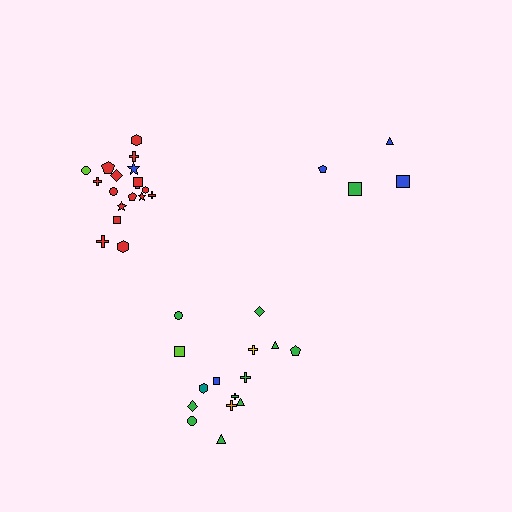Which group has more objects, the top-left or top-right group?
The top-left group.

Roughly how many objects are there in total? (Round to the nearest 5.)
Roughly 35 objects in total.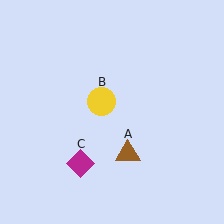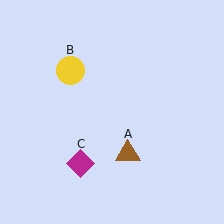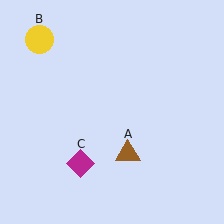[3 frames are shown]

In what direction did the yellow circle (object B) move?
The yellow circle (object B) moved up and to the left.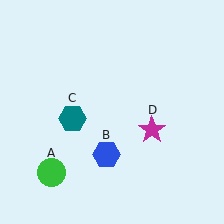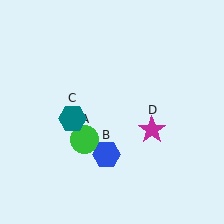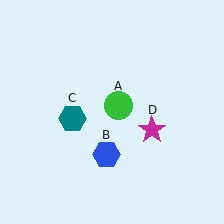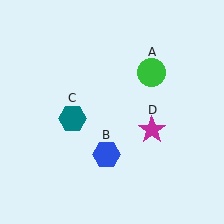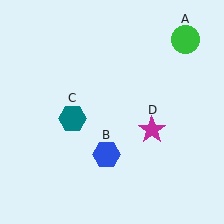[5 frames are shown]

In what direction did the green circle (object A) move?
The green circle (object A) moved up and to the right.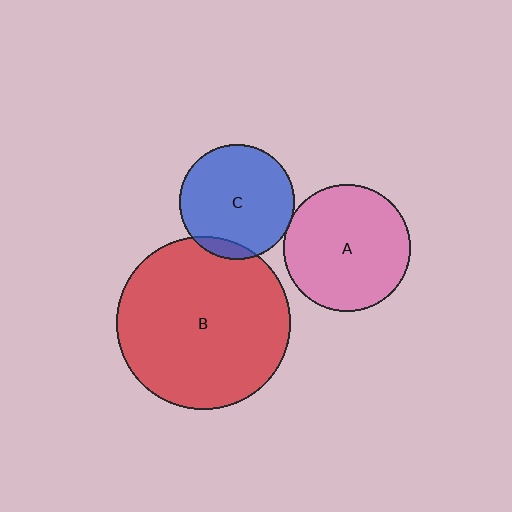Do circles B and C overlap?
Yes.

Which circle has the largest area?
Circle B (red).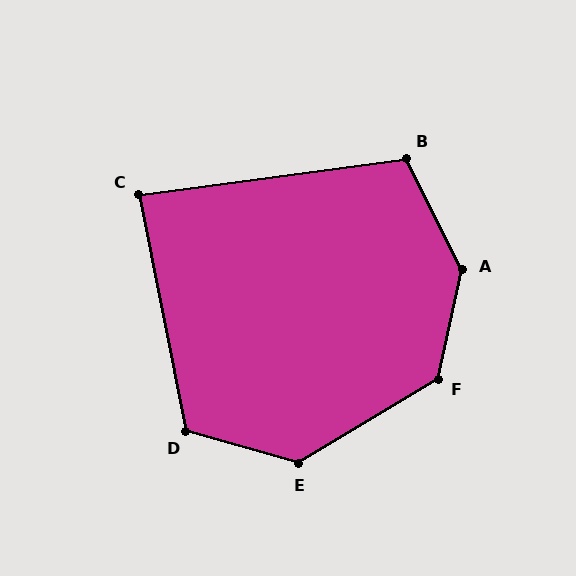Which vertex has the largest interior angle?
A, at approximately 141 degrees.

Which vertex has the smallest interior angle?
C, at approximately 86 degrees.